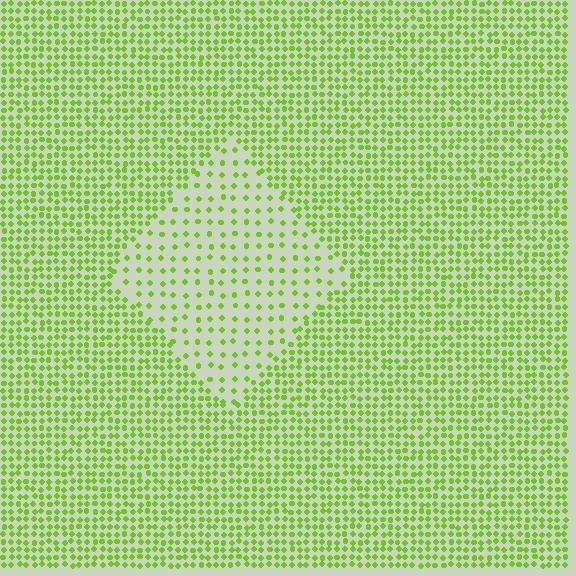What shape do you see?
I see a diamond.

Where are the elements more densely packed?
The elements are more densely packed outside the diamond boundary.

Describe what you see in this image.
The image contains small lime elements arranged at two different densities. A diamond-shaped region is visible where the elements are less densely packed than the surrounding area.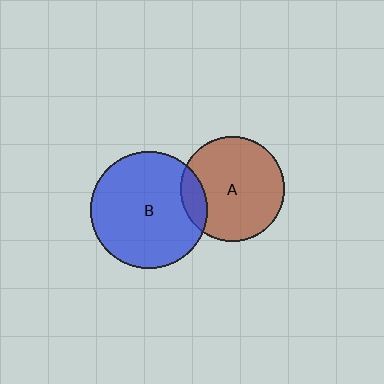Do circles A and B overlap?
Yes.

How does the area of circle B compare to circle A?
Approximately 1.2 times.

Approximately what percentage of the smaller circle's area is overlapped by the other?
Approximately 15%.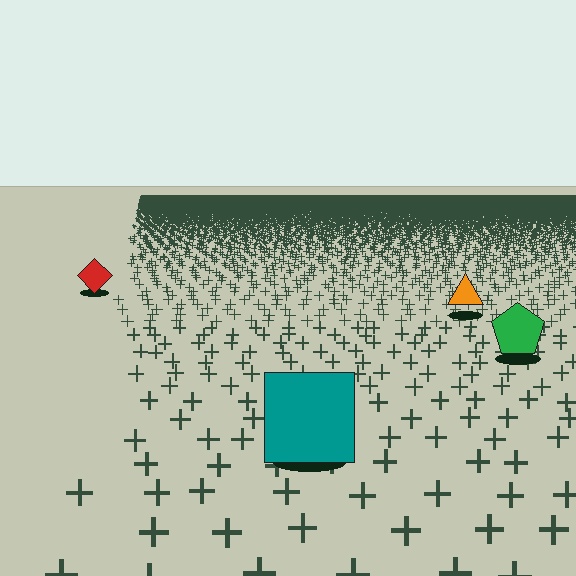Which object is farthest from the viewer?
The red diamond is farthest from the viewer. It appears smaller and the ground texture around it is denser.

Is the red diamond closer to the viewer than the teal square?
No. The teal square is closer — you can tell from the texture gradient: the ground texture is coarser near it.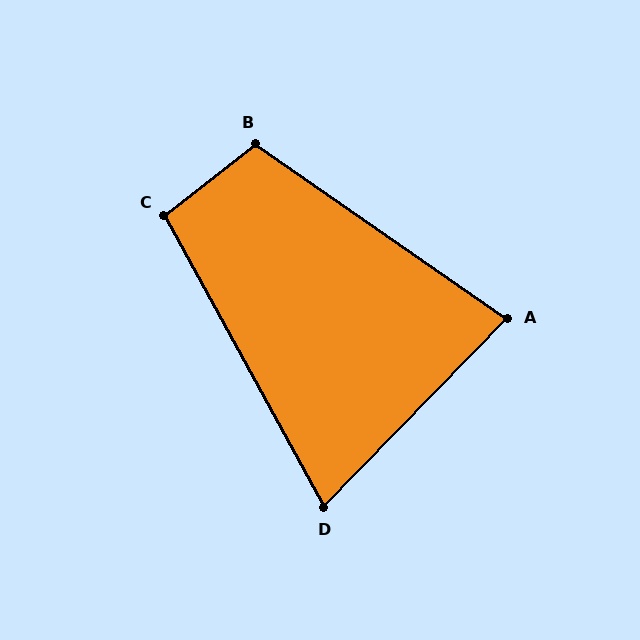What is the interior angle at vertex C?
Approximately 99 degrees (obtuse).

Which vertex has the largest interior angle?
B, at approximately 107 degrees.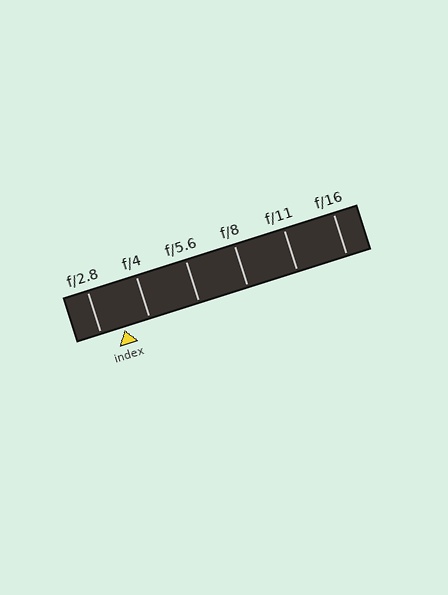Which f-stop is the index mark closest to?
The index mark is closest to f/2.8.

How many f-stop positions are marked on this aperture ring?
There are 6 f-stop positions marked.